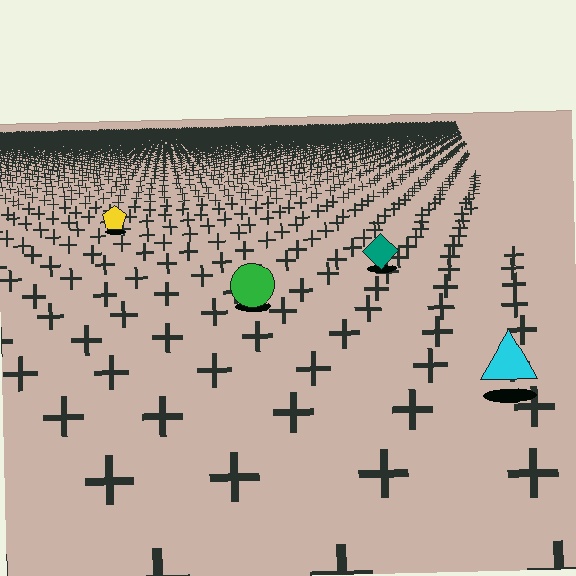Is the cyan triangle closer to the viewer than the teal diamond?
Yes. The cyan triangle is closer — you can tell from the texture gradient: the ground texture is coarser near it.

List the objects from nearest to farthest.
From nearest to farthest: the cyan triangle, the green circle, the teal diamond, the yellow pentagon.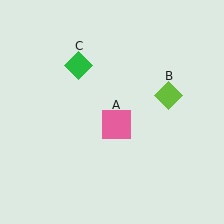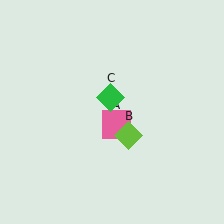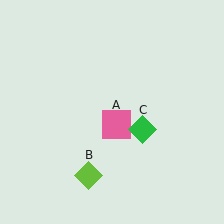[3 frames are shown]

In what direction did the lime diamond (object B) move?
The lime diamond (object B) moved down and to the left.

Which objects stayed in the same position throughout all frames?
Pink square (object A) remained stationary.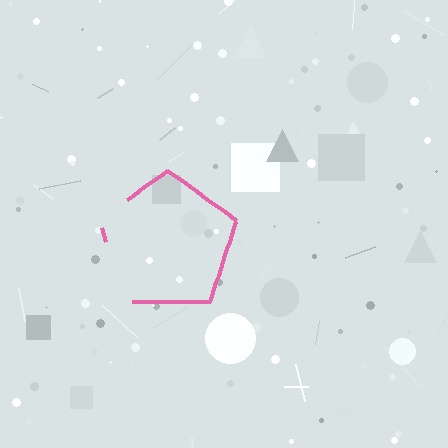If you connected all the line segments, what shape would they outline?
They would outline a pentagon.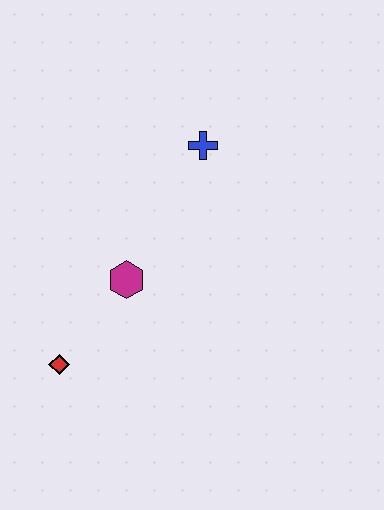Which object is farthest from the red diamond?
The blue cross is farthest from the red diamond.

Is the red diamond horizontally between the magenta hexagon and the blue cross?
No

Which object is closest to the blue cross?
The magenta hexagon is closest to the blue cross.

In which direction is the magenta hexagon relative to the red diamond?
The magenta hexagon is above the red diamond.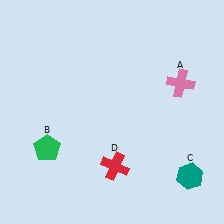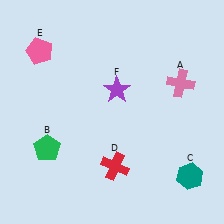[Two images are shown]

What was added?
A pink pentagon (E), a purple star (F) were added in Image 2.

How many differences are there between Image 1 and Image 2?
There are 2 differences between the two images.